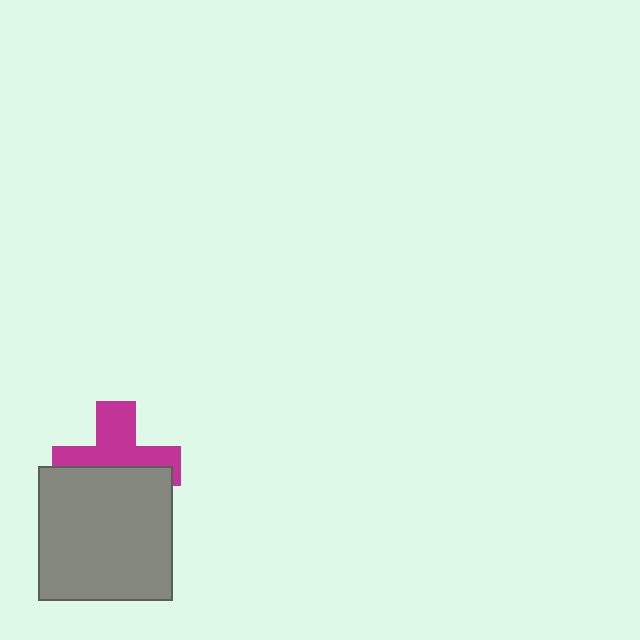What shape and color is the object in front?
The object in front is a gray square.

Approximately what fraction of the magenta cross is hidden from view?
Roughly 49% of the magenta cross is hidden behind the gray square.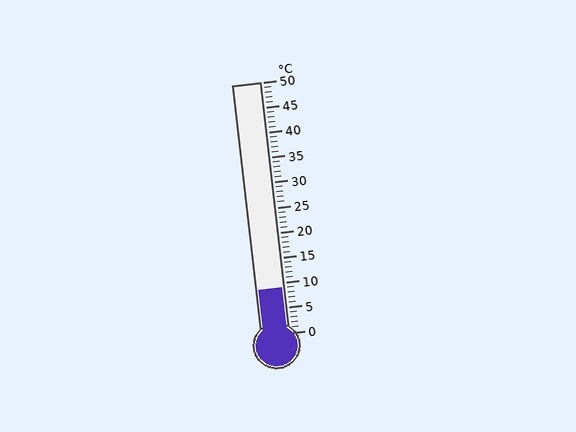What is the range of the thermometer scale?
The thermometer scale ranges from 0°C to 50°C.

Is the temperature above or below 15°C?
The temperature is below 15°C.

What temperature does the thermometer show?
The thermometer shows approximately 9°C.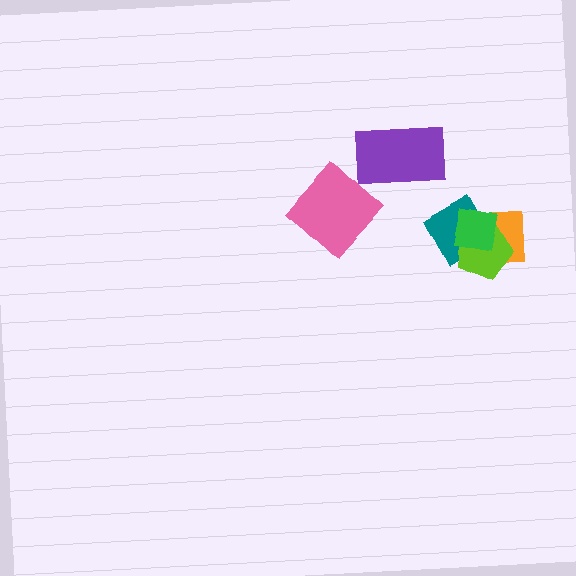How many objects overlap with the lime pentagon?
3 objects overlap with the lime pentagon.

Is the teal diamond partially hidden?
Yes, it is partially covered by another shape.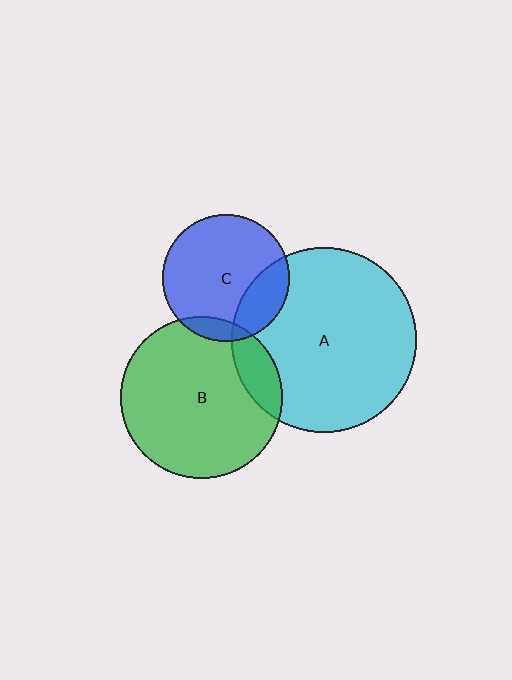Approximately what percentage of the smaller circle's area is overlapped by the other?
Approximately 15%.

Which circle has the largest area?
Circle A (cyan).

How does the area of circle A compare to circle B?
Approximately 1.3 times.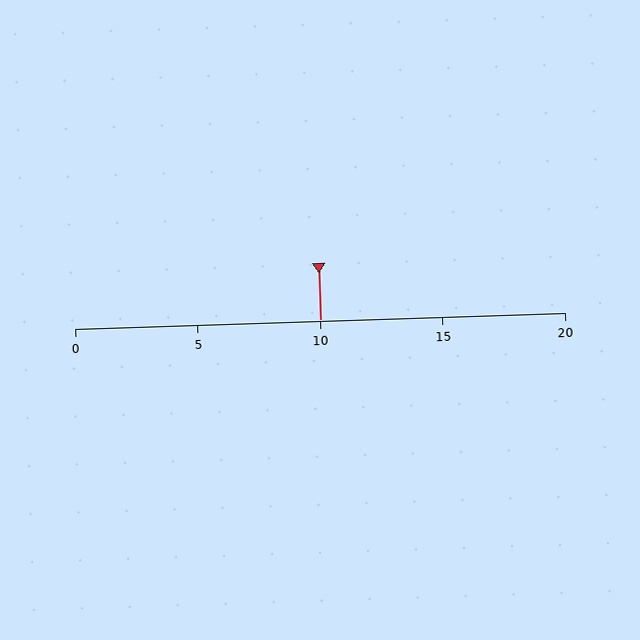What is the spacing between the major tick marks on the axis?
The major ticks are spaced 5 apart.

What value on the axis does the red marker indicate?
The marker indicates approximately 10.